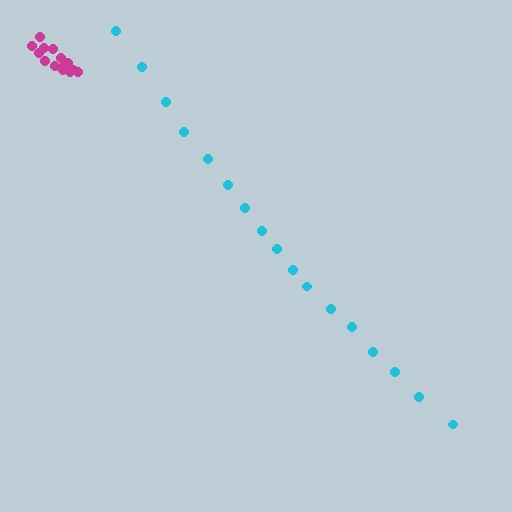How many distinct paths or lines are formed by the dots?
There are 2 distinct paths.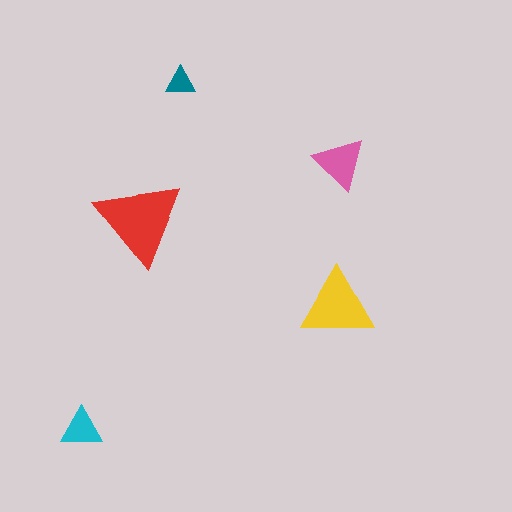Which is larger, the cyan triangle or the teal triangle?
The cyan one.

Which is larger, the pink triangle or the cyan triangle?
The pink one.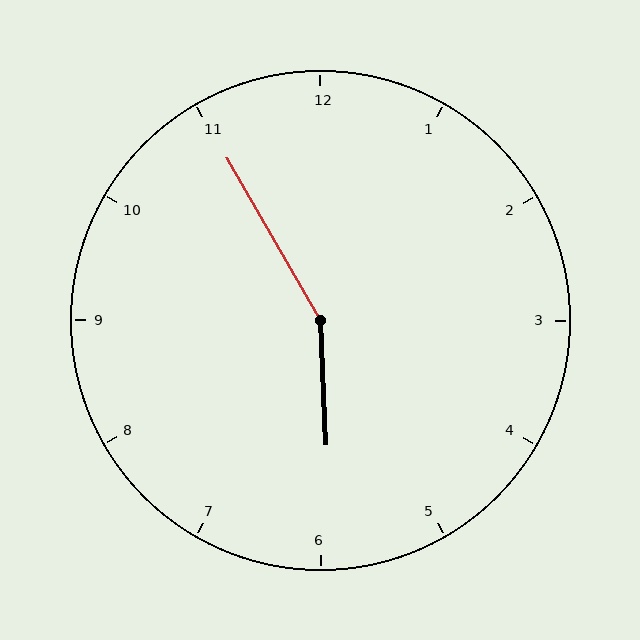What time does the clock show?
5:55.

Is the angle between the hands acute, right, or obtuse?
It is obtuse.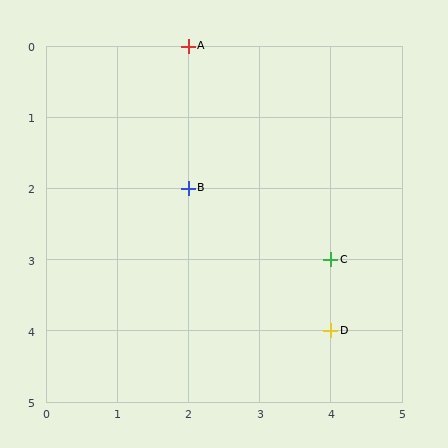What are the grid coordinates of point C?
Point C is at grid coordinates (4, 3).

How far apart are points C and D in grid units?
Points C and D are 1 row apart.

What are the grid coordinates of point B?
Point B is at grid coordinates (2, 2).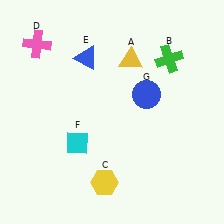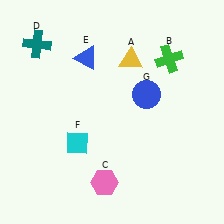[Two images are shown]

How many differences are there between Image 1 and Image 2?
There are 2 differences between the two images.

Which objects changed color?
C changed from yellow to pink. D changed from pink to teal.